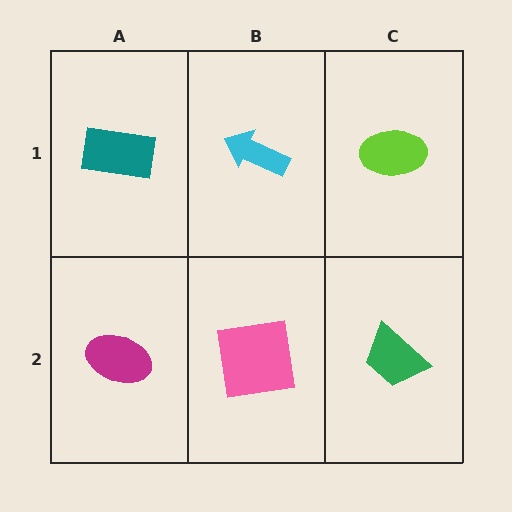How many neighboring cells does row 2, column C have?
2.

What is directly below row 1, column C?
A green trapezoid.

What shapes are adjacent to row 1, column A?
A magenta ellipse (row 2, column A), a cyan arrow (row 1, column B).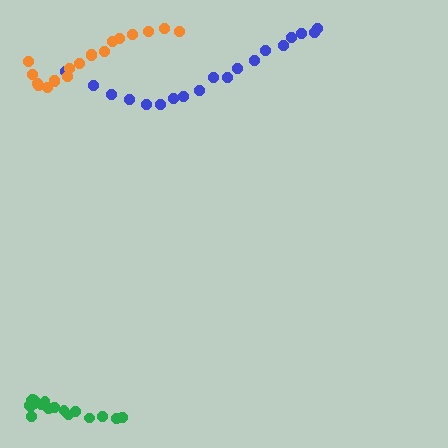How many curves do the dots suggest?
There are 3 distinct paths.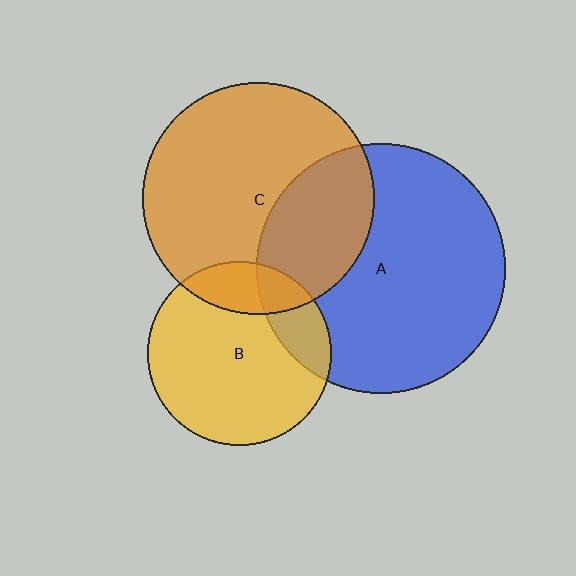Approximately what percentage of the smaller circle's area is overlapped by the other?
Approximately 20%.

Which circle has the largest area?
Circle A (blue).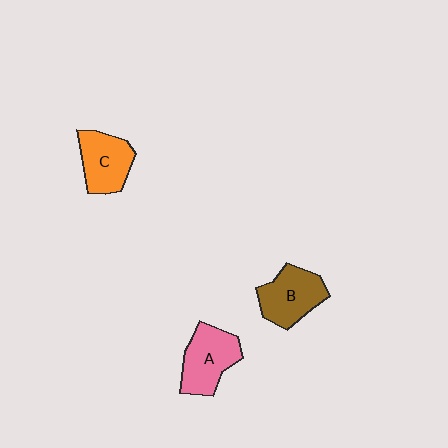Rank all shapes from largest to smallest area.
From largest to smallest: A (pink), B (brown), C (orange).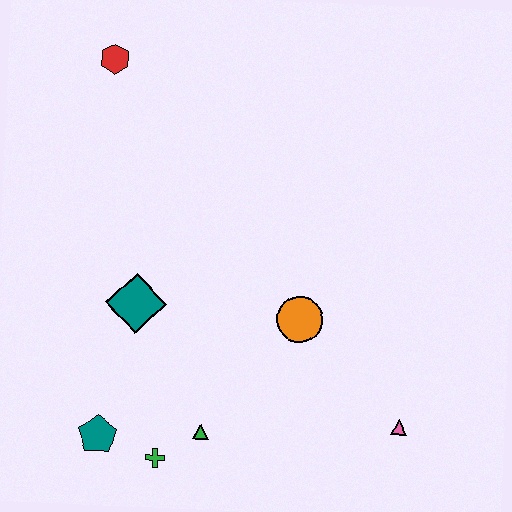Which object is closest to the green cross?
The green triangle is closest to the green cross.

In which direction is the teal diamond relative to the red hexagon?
The teal diamond is below the red hexagon.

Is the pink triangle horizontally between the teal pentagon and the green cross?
No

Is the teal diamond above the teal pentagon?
Yes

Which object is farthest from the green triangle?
The red hexagon is farthest from the green triangle.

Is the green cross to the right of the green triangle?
No